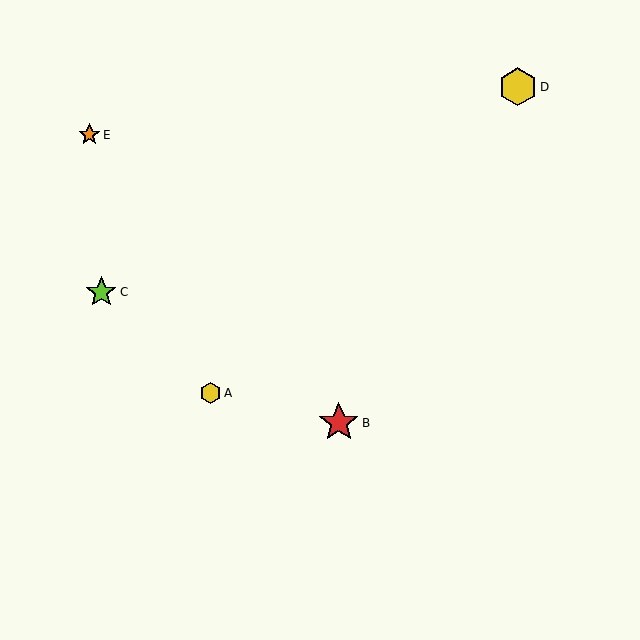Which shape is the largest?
The red star (labeled B) is the largest.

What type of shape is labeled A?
Shape A is a yellow hexagon.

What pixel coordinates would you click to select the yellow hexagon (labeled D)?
Click at (518, 87) to select the yellow hexagon D.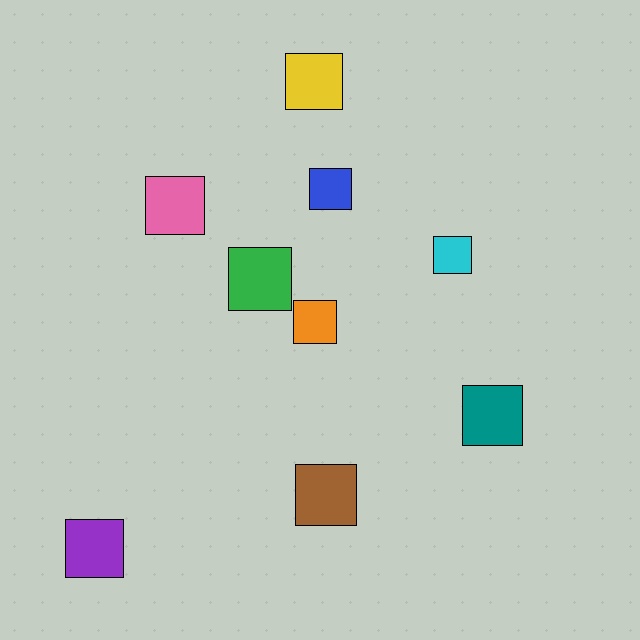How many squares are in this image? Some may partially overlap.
There are 9 squares.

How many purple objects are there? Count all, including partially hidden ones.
There is 1 purple object.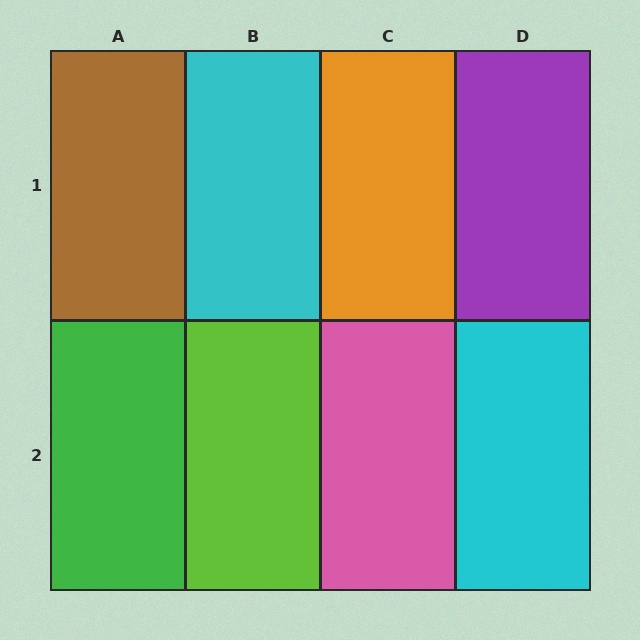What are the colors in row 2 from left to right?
Green, lime, pink, cyan.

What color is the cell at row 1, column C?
Orange.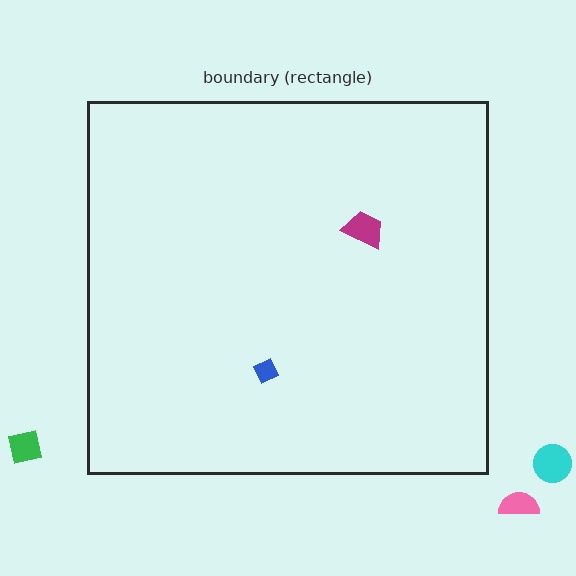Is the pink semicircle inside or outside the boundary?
Outside.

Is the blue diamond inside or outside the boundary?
Inside.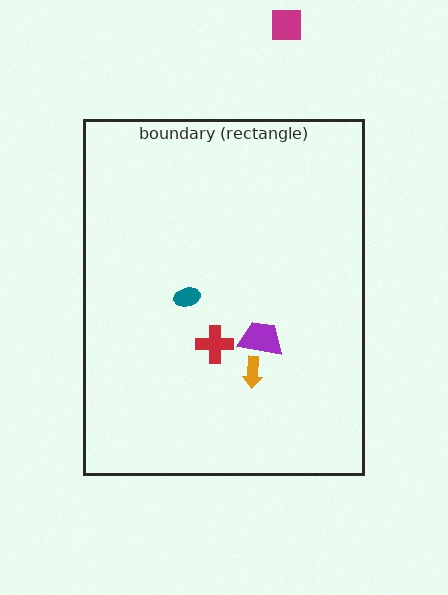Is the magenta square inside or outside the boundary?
Outside.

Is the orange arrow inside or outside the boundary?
Inside.